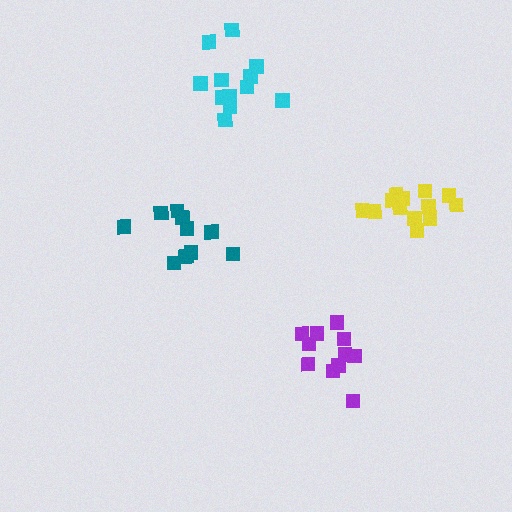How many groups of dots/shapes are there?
There are 4 groups.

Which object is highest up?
The cyan cluster is topmost.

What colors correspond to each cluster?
The clusters are colored: yellow, teal, cyan, purple.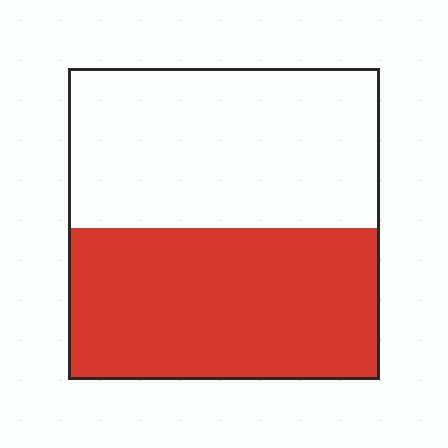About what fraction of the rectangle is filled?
About one half (1/2).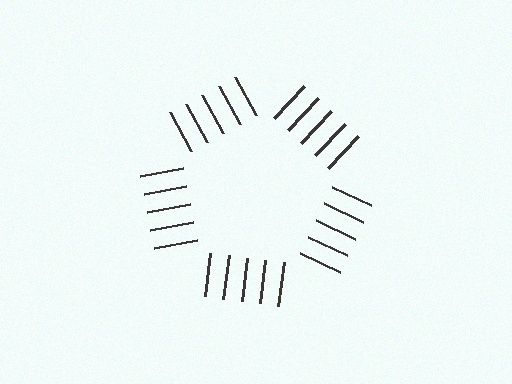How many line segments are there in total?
25 — 5 along each of the 5 edges.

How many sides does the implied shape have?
5 sides — the line-ends trace a pentagon.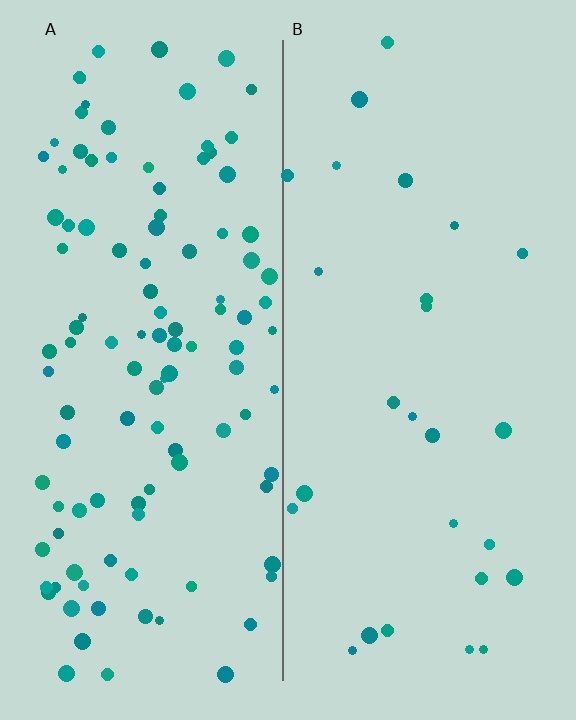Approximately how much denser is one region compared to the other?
Approximately 4.2× — region A over region B.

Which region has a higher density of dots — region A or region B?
A (the left).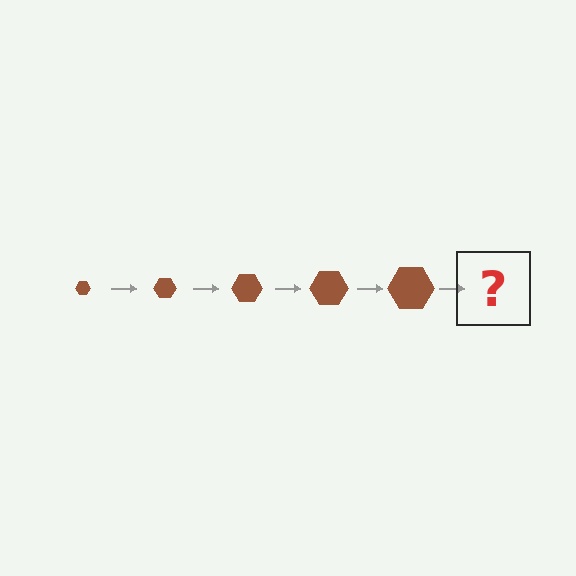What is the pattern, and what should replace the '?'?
The pattern is that the hexagon gets progressively larger each step. The '?' should be a brown hexagon, larger than the previous one.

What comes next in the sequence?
The next element should be a brown hexagon, larger than the previous one.